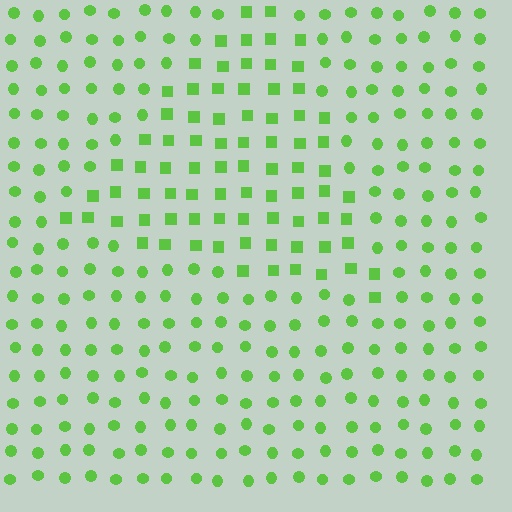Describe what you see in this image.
The image is filled with small lime elements arranged in a uniform grid. A triangle-shaped region contains squares, while the surrounding area contains circles. The boundary is defined purely by the change in element shape.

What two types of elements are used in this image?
The image uses squares inside the triangle region and circles outside it.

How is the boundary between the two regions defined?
The boundary is defined by a change in element shape: squares inside vs. circles outside. All elements share the same color and spacing.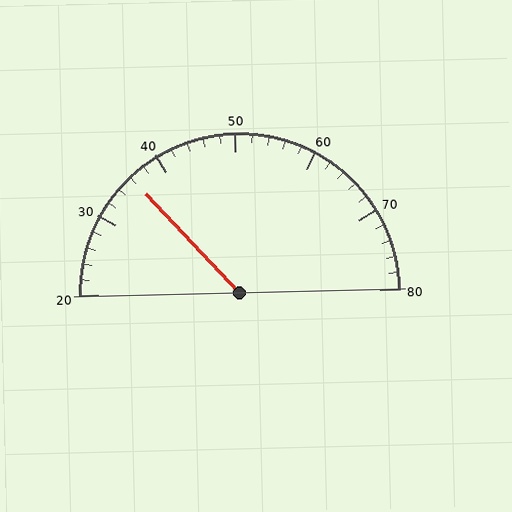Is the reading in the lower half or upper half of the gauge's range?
The reading is in the lower half of the range (20 to 80).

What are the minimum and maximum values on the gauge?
The gauge ranges from 20 to 80.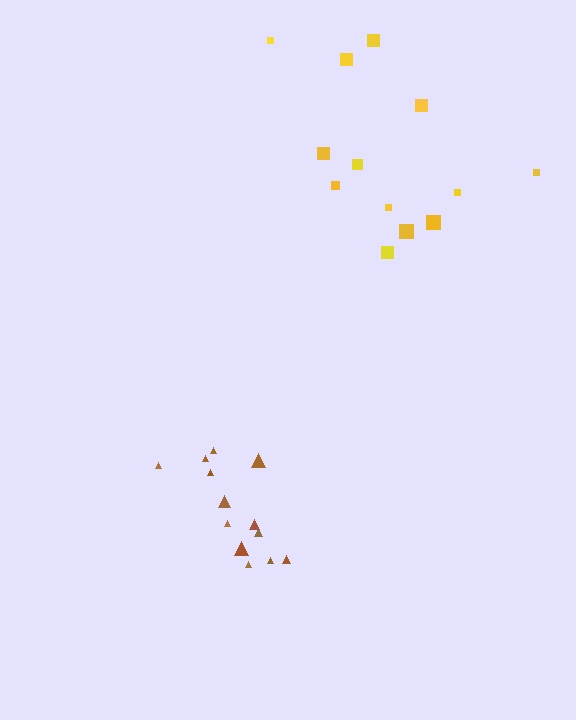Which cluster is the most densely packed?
Brown.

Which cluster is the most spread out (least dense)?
Yellow.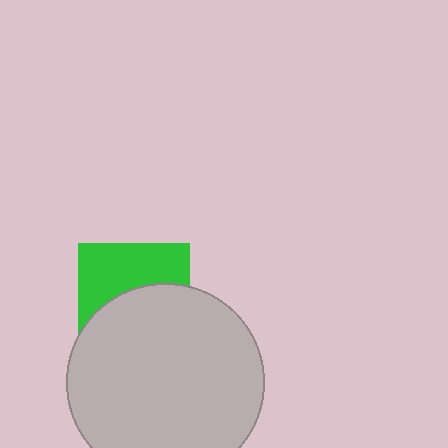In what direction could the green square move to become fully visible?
The green square could move up. That would shift it out from behind the light gray circle entirely.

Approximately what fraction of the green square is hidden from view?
Roughly 54% of the green square is hidden behind the light gray circle.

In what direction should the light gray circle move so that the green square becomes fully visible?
The light gray circle should move down. That is the shortest direction to clear the overlap and leave the green square fully visible.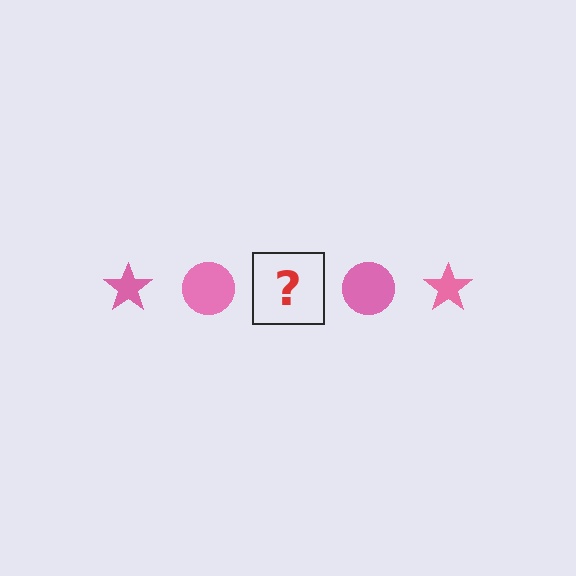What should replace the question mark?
The question mark should be replaced with a pink star.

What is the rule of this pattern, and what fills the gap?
The rule is that the pattern cycles through star, circle shapes in pink. The gap should be filled with a pink star.